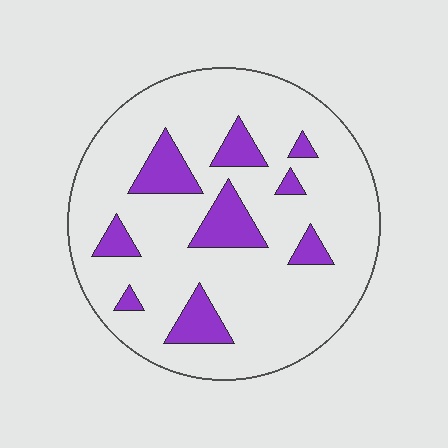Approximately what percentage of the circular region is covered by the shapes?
Approximately 15%.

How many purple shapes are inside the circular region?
9.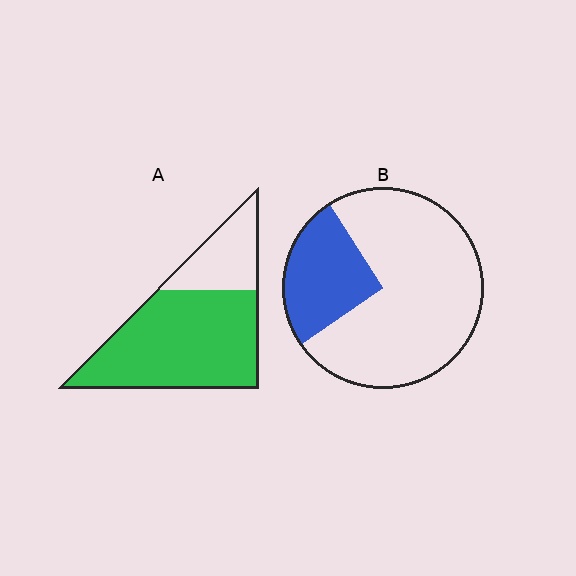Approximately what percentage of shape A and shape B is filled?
A is approximately 75% and B is approximately 25%.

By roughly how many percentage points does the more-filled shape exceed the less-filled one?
By roughly 50 percentage points (A over B).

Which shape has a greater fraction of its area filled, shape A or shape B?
Shape A.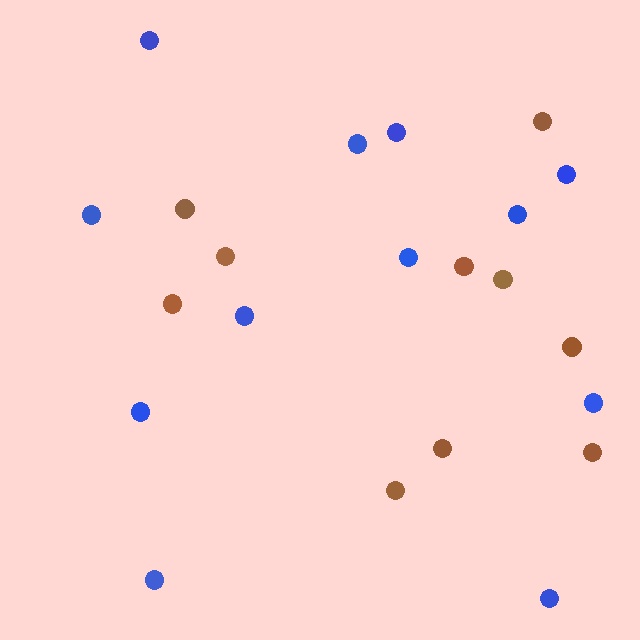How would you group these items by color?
There are 2 groups: one group of blue circles (12) and one group of brown circles (10).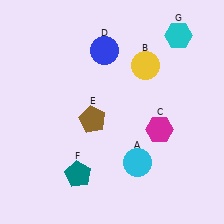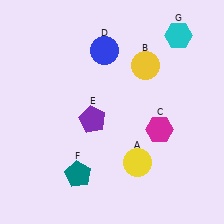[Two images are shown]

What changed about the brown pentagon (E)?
In Image 1, E is brown. In Image 2, it changed to purple.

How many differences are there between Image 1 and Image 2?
There are 2 differences between the two images.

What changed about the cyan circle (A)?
In Image 1, A is cyan. In Image 2, it changed to yellow.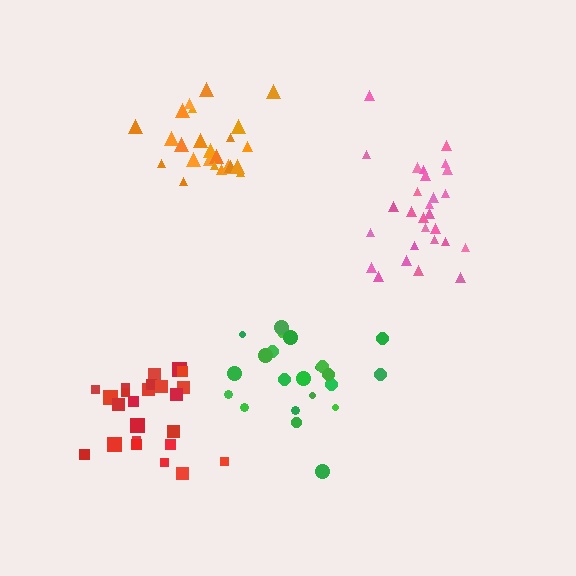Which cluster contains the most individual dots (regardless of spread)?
Pink (28).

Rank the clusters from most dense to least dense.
pink, green, orange, red.